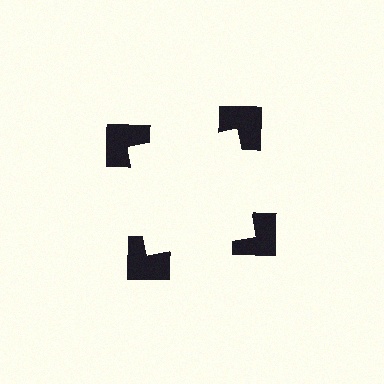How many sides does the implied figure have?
4 sides.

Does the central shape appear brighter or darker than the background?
It typically appears slightly brighter than the background, even though no actual brightness change is drawn.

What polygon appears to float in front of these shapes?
An illusory square — its edges are inferred from the aligned wedge cuts in the notched squares, not physically drawn.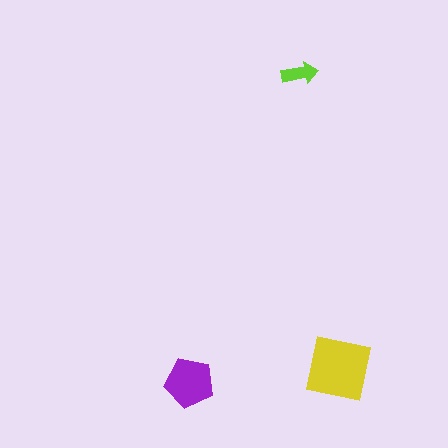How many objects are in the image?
There are 3 objects in the image.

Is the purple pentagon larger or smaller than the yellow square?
Smaller.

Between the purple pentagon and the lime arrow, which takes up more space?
The purple pentagon.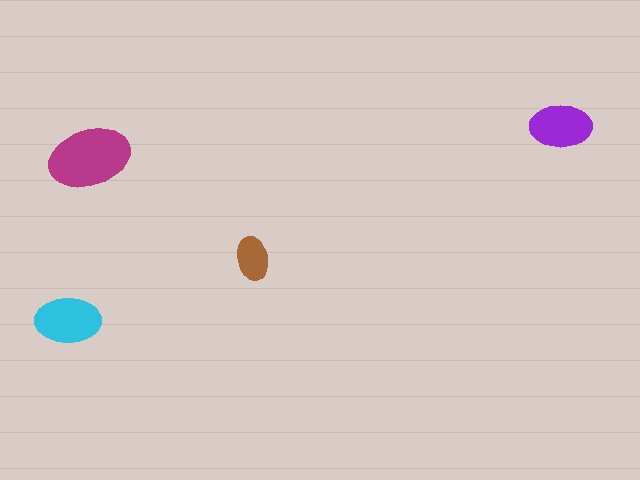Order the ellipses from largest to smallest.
the magenta one, the cyan one, the purple one, the brown one.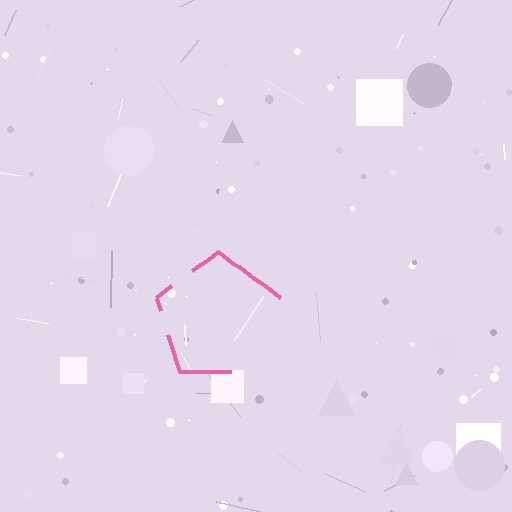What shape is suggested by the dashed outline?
The dashed outline suggests a pentagon.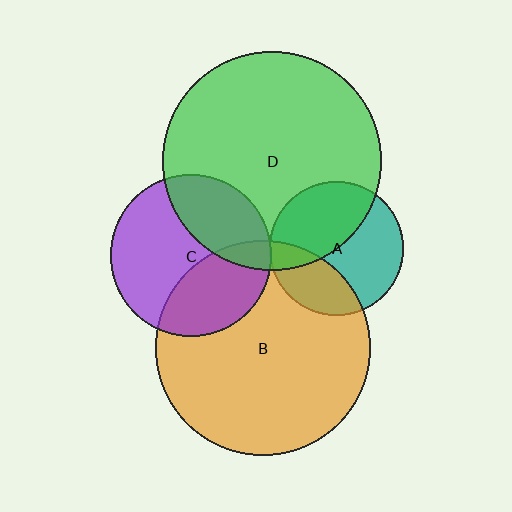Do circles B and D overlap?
Yes.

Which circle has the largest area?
Circle D (green).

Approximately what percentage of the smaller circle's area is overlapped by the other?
Approximately 5%.